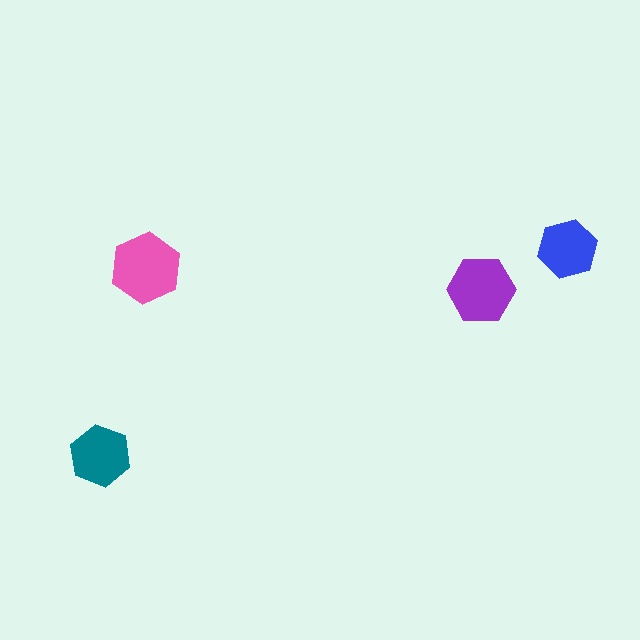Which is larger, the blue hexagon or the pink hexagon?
The pink one.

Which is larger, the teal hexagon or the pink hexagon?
The pink one.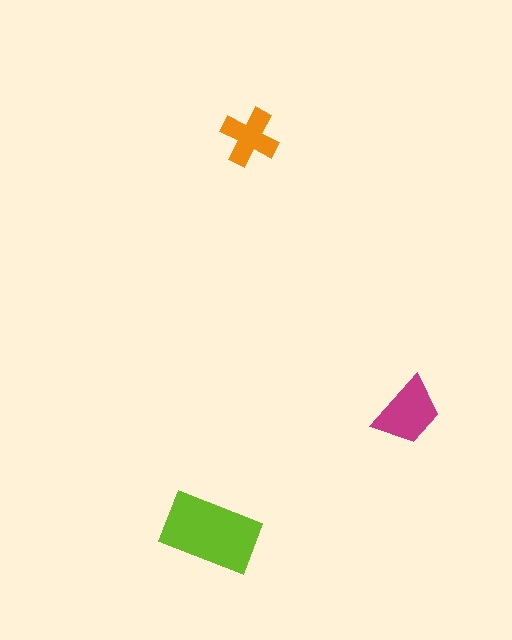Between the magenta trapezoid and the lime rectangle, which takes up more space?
The lime rectangle.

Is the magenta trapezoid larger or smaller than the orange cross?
Larger.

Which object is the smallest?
The orange cross.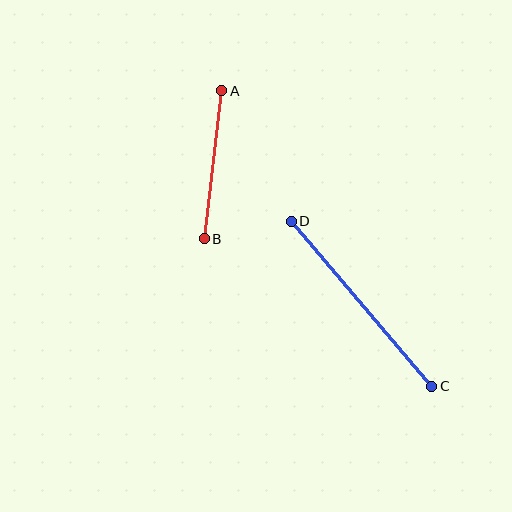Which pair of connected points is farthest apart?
Points C and D are farthest apart.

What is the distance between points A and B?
The distance is approximately 149 pixels.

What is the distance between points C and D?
The distance is approximately 217 pixels.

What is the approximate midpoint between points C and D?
The midpoint is at approximately (361, 304) pixels.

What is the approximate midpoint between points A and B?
The midpoint is at approximately (213, 165) pixels.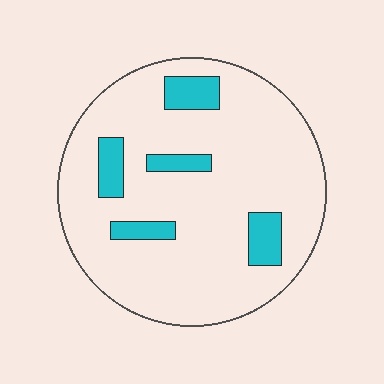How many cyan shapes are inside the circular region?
5.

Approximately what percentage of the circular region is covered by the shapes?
Approximately 15%.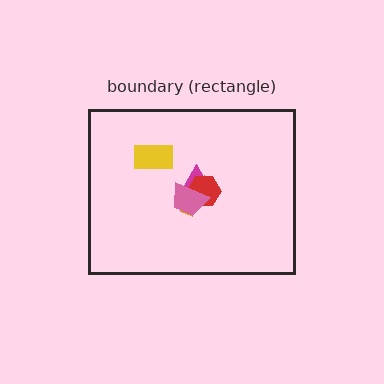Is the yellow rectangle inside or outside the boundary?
Inside.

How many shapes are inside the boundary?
5 inside, 0 outside.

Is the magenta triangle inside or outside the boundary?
Inside.